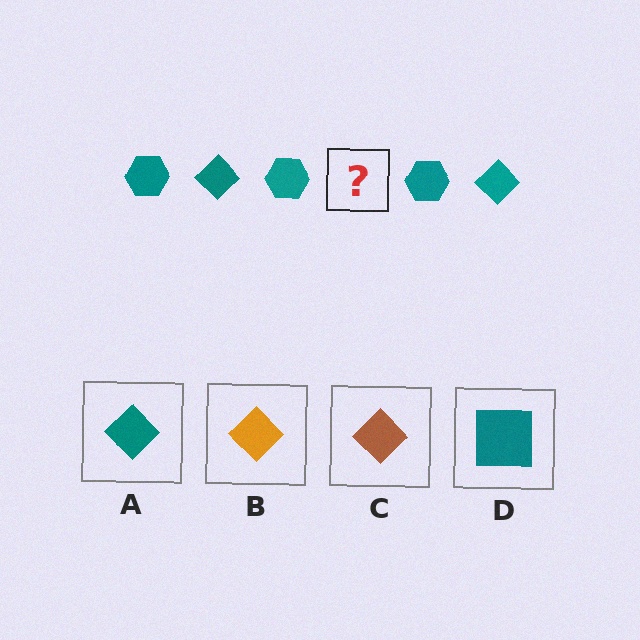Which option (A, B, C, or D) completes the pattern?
A.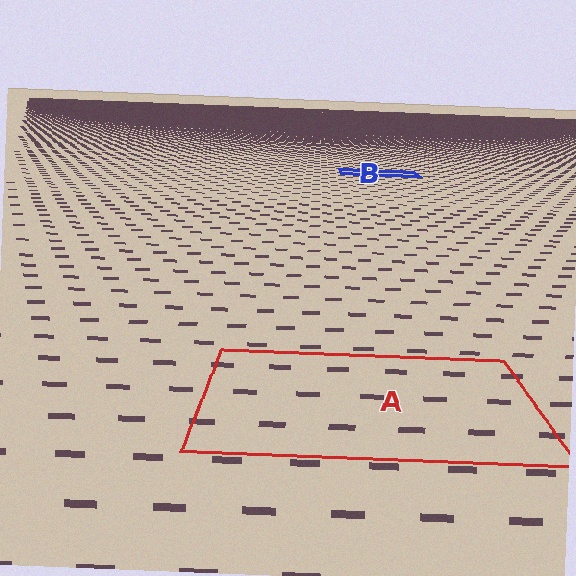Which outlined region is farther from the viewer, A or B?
Region B is farther from the viewer — the texture elements inside it appear smaller and more densely packed.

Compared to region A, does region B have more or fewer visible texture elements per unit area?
Region B has more texture elements per unit area — they are packed more densely because it is farther away.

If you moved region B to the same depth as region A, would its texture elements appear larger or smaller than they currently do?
They would appear larger. At a closer depth, the same texture elements are projected at a bigger on-screen size.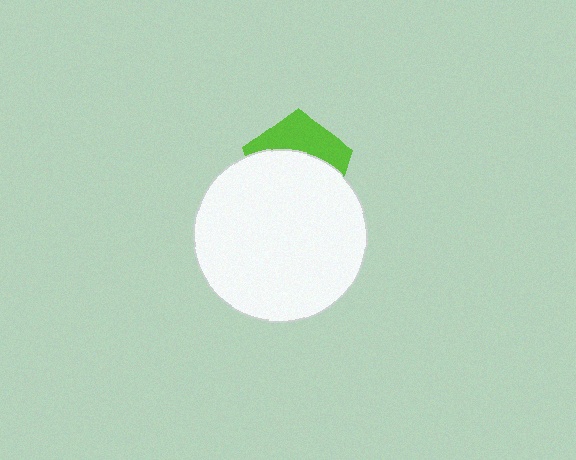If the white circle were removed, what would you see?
You would see the complete lime pentagon.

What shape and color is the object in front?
The object in front is a white circle.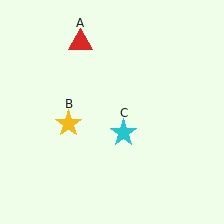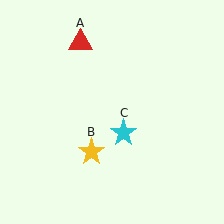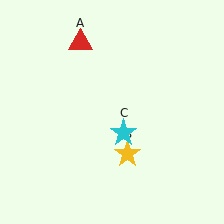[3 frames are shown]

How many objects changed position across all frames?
1 object changed position: yellow star (object B).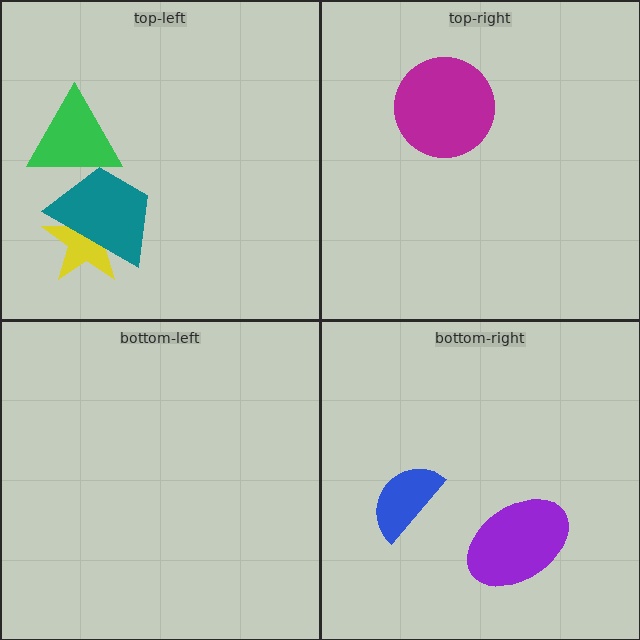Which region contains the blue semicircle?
The bottom-right region.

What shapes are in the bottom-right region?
The purple ellipse, the blue semicircle.